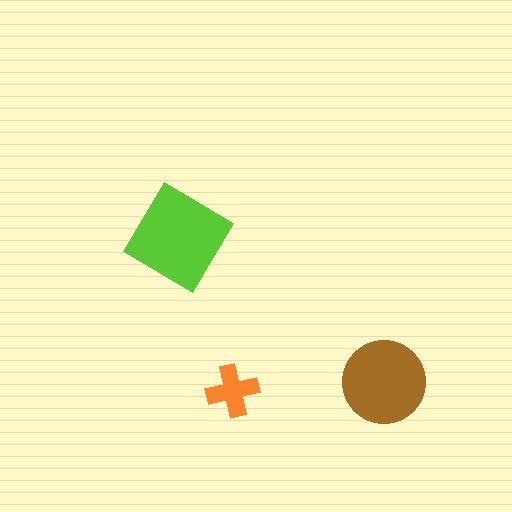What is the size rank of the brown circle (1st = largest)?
2nd.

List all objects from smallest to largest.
The orange cross, the brown circle, the lime diamond.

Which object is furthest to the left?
The lime diamond is leftmost.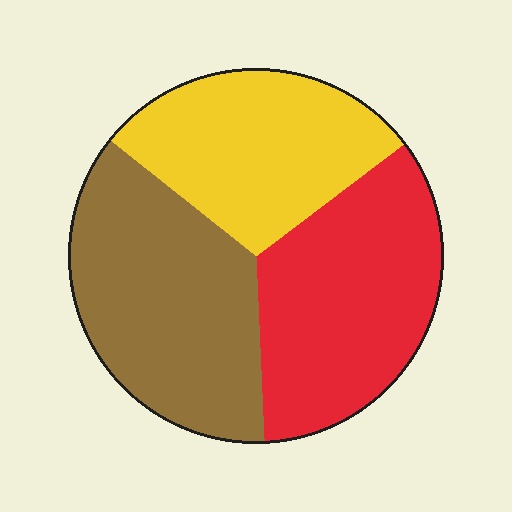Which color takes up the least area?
Yellow, at roughly 30%.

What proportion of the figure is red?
Red covers about 35% of the figure.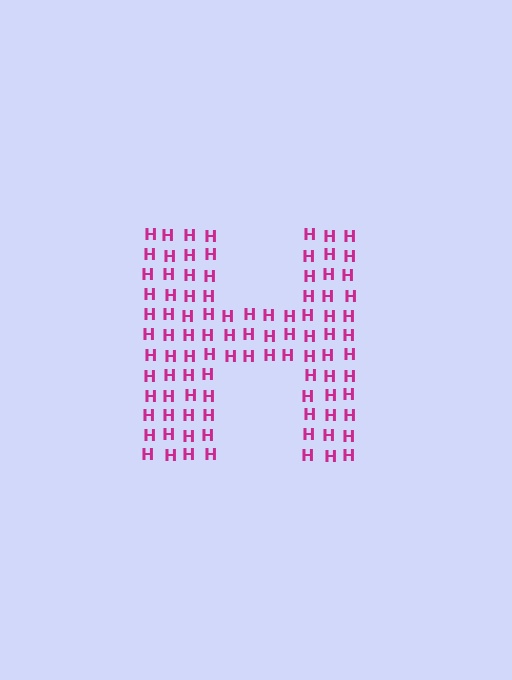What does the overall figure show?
The overall figure shows the letter H.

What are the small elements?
The small elements are letter H's.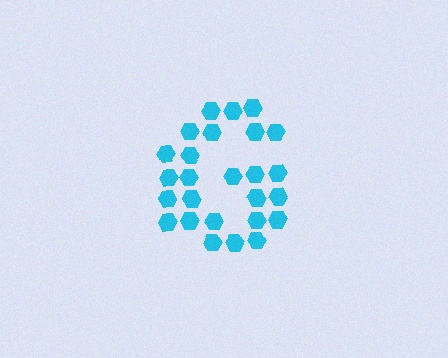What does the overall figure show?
The overall figure shows the letter G.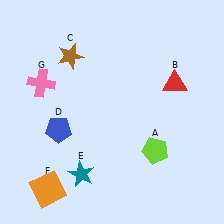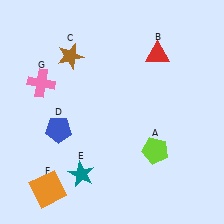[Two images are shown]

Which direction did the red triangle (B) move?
The red triangle (B) moved up.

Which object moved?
The red triangle (B) moved up.